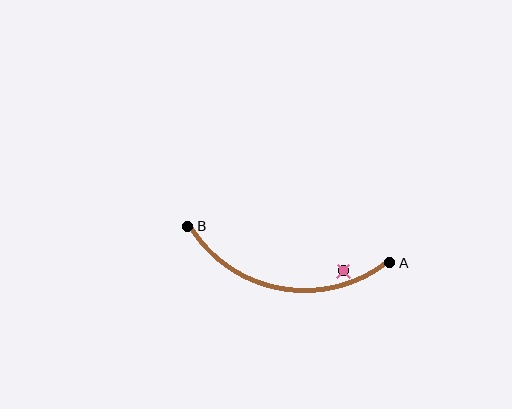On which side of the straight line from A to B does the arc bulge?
The arc bulges below the straight line connecting A and B.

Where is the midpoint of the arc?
The arc midpoint is the point on the curve farthest from the straight line joining A and B. It sits below that line.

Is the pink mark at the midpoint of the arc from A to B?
No — the pink mark does not lie on the arc at all. It sits slightly inside the curve.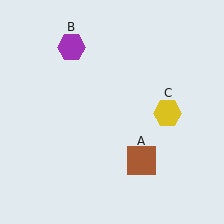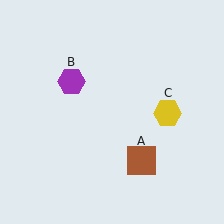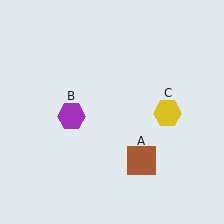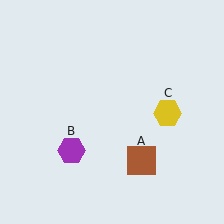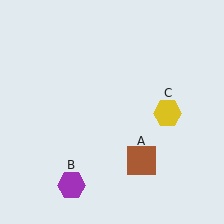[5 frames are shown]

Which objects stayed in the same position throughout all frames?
Brown square (object A) and yellow hexagon (object C) remained stationary.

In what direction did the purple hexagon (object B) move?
The purple hexagon (object B) moved down.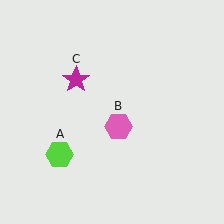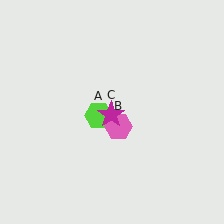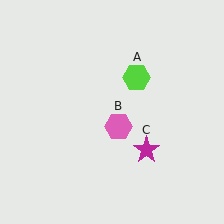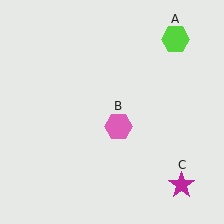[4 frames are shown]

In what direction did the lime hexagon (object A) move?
The lime hexagon (object A) moved up and to the right.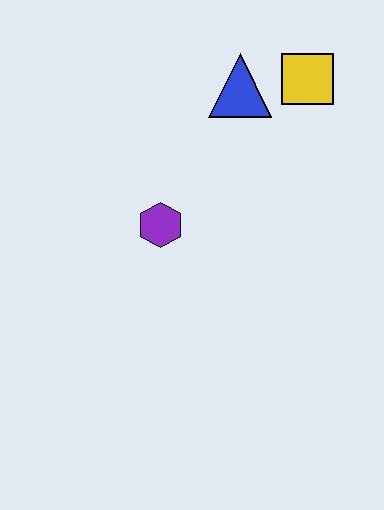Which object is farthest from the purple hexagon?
The yellow square is farthest from the purple hexagon.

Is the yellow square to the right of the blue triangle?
Yes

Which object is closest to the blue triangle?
The yellow square is closest to the blue triangle.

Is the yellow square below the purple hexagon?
No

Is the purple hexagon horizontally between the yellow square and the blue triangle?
No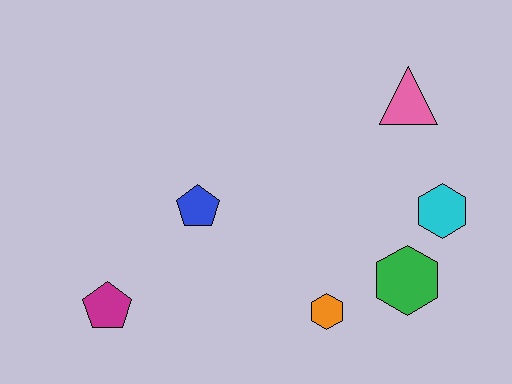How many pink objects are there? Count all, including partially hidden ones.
There is 1 pink object.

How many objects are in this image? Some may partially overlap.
There are 6 objects.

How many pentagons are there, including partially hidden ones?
There are 2 pentagons.